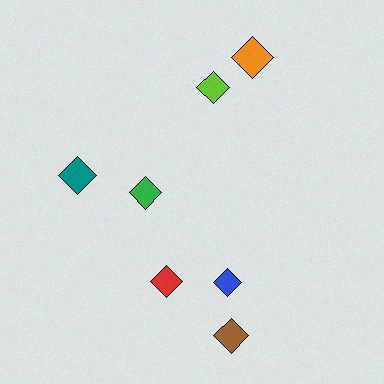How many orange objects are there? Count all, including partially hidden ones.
There is 1 orange object.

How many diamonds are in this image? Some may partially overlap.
There are 7 diamonds.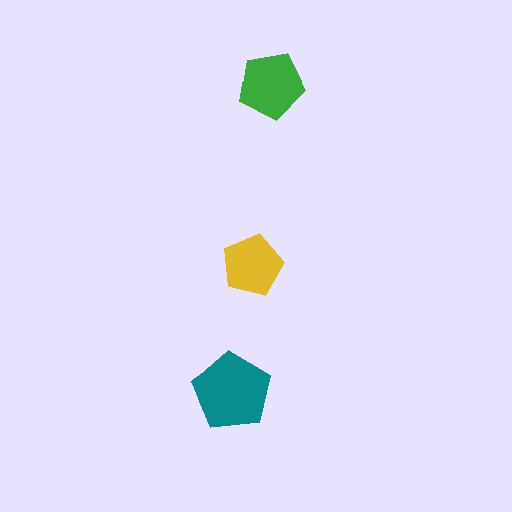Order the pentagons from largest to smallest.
the teal one, the green one, the yellow one.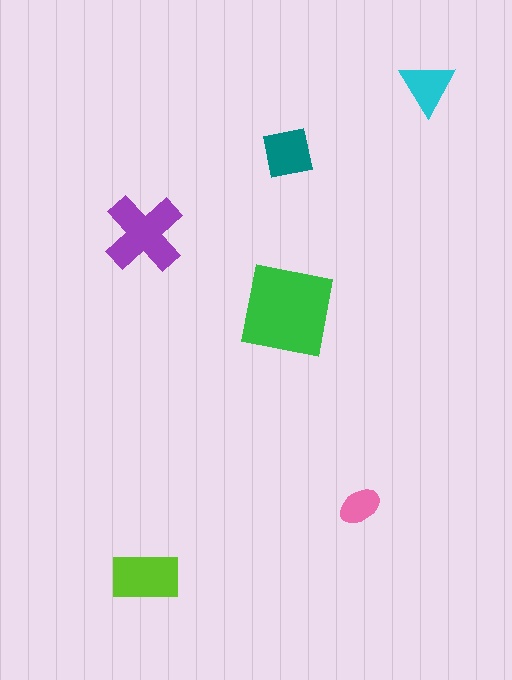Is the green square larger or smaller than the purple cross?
Larger.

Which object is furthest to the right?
The cyan triangle is rightmost.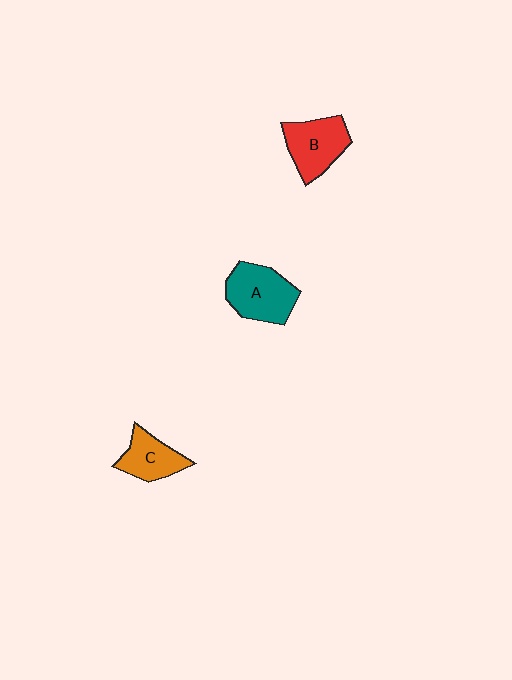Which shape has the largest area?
Shape A (teal).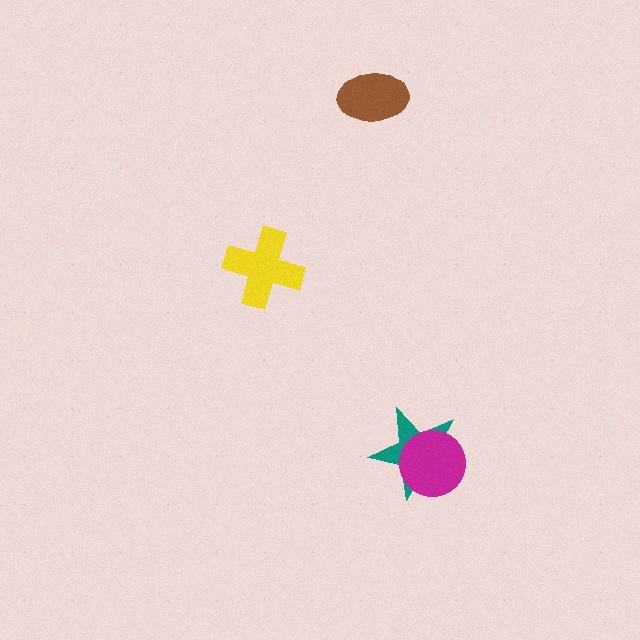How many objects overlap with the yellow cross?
0 objects overlap with the yellow cross.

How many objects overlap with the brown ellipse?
0 objects overlap with the brown ellipse.